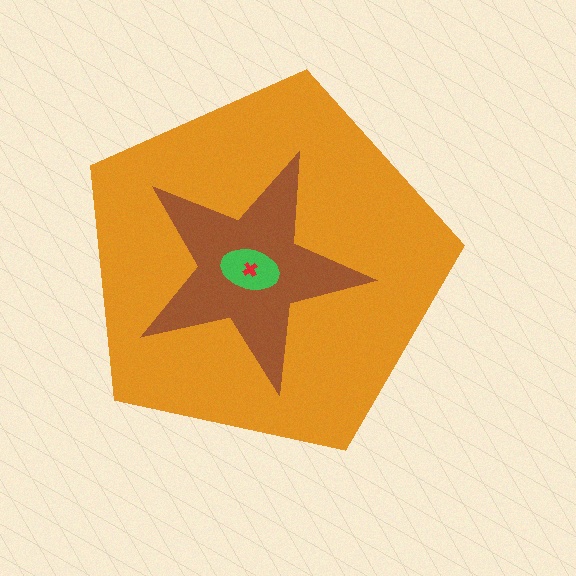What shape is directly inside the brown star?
The green ellipse.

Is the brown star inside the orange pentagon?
Yes.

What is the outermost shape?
The orange pentagon.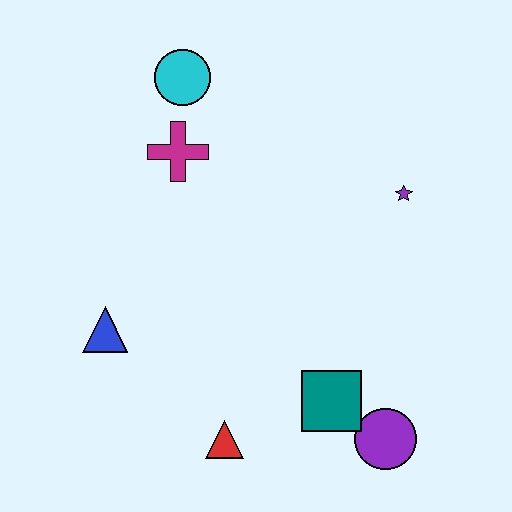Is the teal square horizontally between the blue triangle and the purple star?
Yes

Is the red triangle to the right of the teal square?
No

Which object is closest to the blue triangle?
The red triangle is closest to the blue triangle.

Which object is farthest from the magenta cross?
The purple circle is farthest from the magenta cross.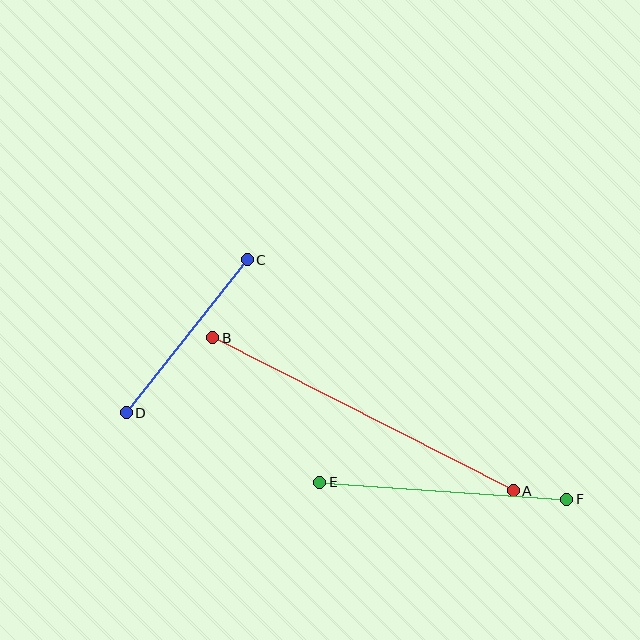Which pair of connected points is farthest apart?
Points A and B are farthest apart.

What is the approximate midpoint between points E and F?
The midpoint is at approximately (443, 491) pixels.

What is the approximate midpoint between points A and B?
The midpoint is at approximately (363, 414) pixels.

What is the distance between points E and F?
The distance is approximately 248 pixels.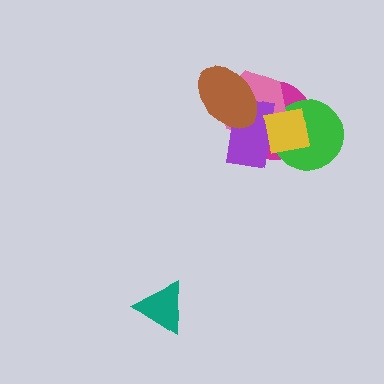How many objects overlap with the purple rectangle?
5 objects overlap with the purple rectangle.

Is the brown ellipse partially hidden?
No, no other shape covers it.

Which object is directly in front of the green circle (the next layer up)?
The pink hexagon is directly in front of the green circle.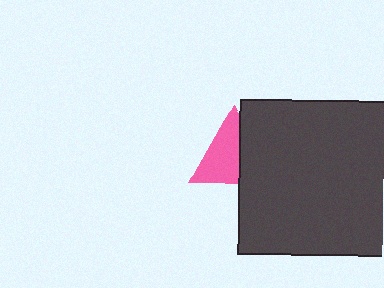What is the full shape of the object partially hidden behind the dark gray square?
The partially hidden object is a pink triangle.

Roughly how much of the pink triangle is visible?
About half of it is visible (roughly 62%).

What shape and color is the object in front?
The object in front is a dark gray square.